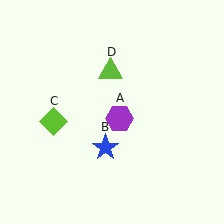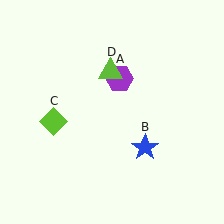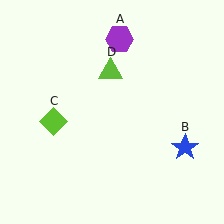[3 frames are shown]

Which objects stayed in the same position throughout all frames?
Lime diamond (object C) and lime triangle (object D) remained stationary.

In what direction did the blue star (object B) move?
The blue star (object B) moved right.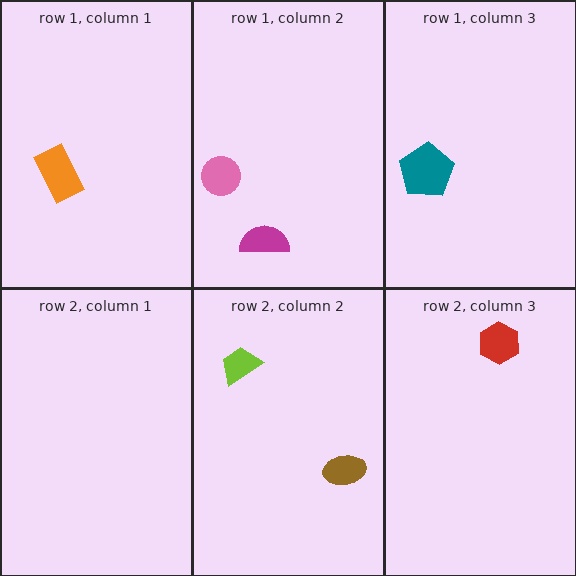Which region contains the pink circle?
The row 1, column 2 region.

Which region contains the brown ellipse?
The row 2, column 2 region.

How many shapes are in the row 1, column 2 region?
2.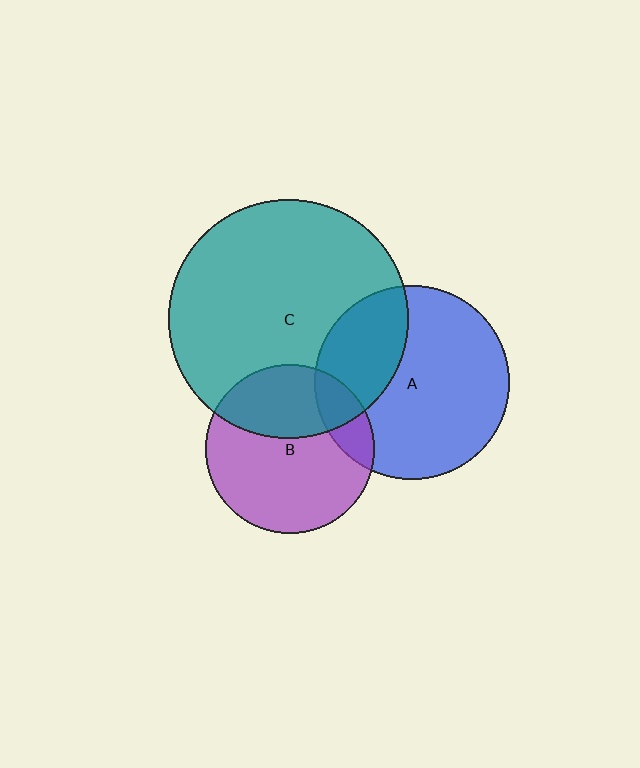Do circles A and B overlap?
Yes.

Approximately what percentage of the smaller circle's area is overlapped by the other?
Approximately 15%.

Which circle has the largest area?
Circle C (teal).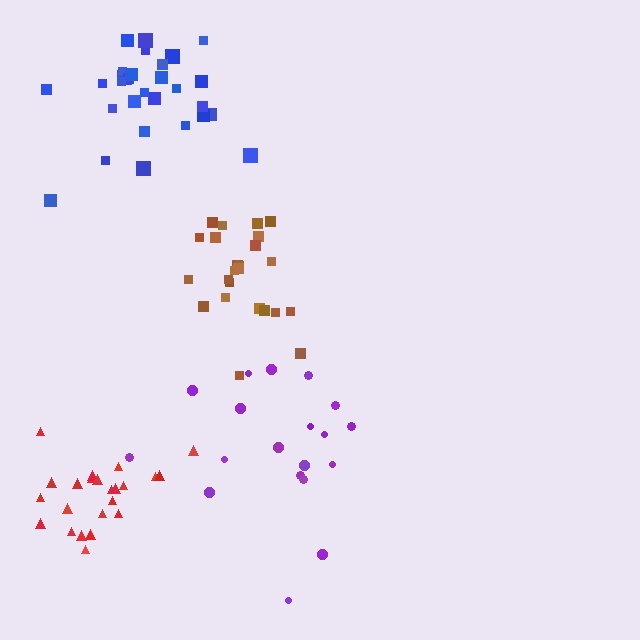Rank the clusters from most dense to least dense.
blue, brown, red, purple.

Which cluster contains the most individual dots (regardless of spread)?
Blue (29).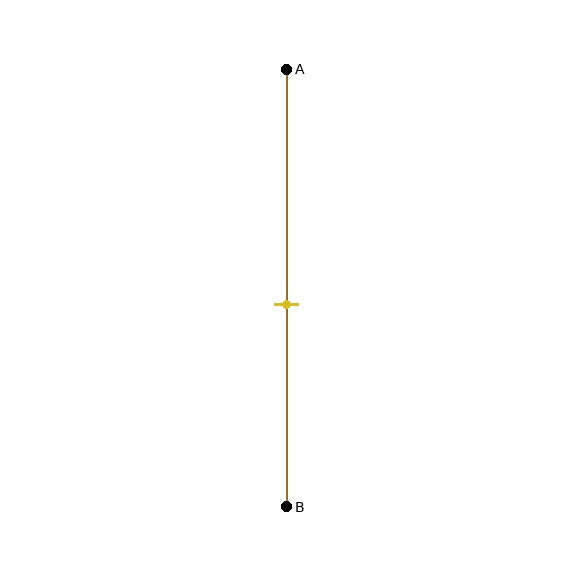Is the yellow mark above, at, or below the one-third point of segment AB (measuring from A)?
The yellow mark is below the one-third point of segment AB.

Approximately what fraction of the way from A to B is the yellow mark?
The yellow mark is approximately 55% of the way from A to B.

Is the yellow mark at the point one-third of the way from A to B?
No, the mark is at about 55% from A, not at the 33% one-third point.